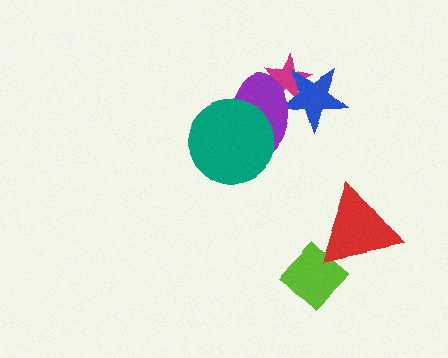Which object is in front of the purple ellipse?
The teal circle is in front of the purple ellipse.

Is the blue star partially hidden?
Yes, it is partially covered by another shape.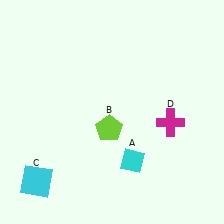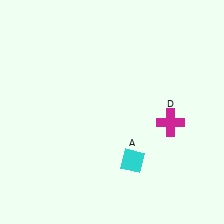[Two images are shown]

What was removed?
The cyan square (C), the lime pentagon (B) were removed in Image 2.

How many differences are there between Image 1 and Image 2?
There are 2 differences between the two images.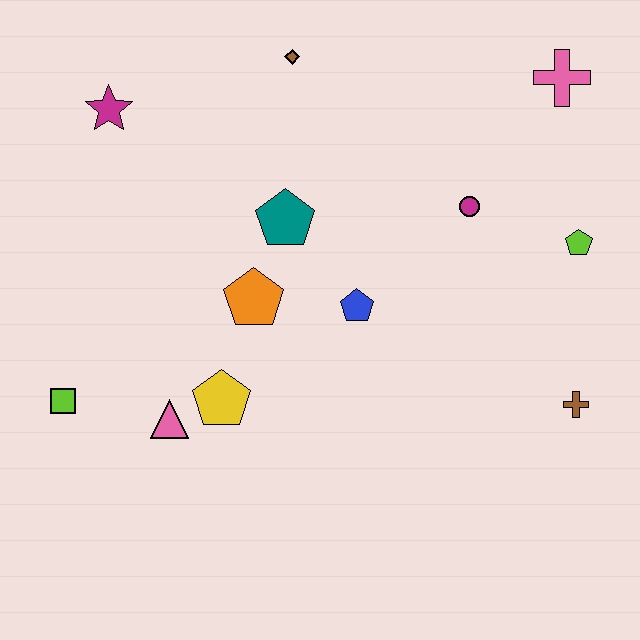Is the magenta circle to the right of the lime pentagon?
No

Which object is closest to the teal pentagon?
The orange pentagon is closest to the teal pentagon.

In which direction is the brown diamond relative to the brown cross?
The brown diamond is above the brown cross.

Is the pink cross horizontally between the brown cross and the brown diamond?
Yes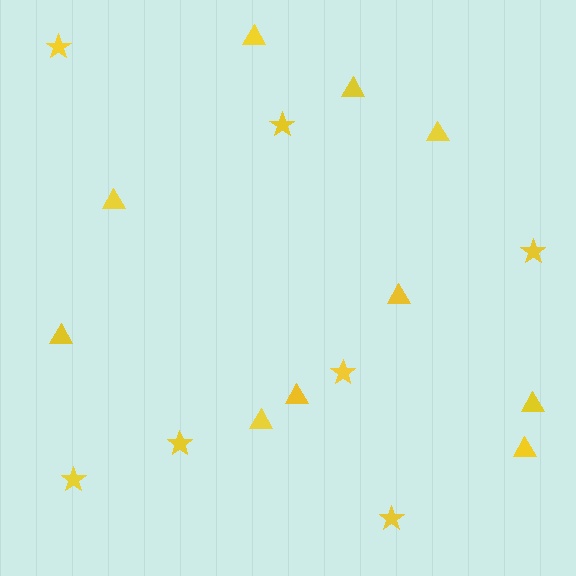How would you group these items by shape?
There are 2 groups: one group of triangles (10) and one group of stars (7).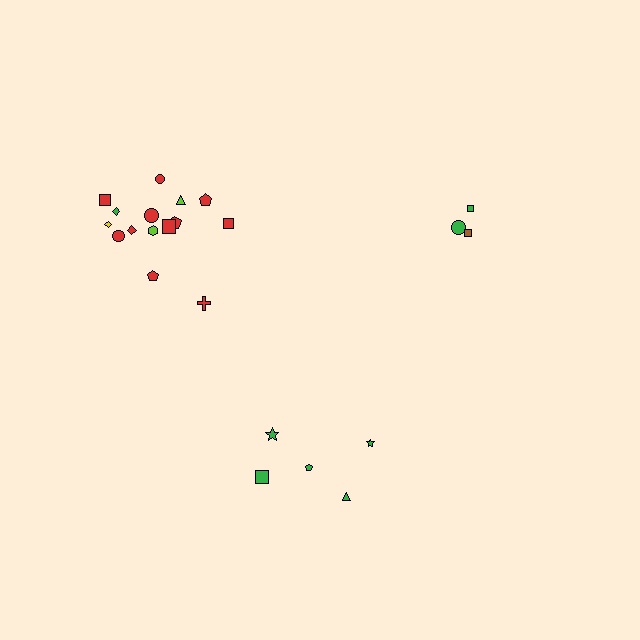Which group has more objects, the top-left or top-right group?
The top-left group.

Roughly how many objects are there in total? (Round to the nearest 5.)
Roughly 25 objects in total.